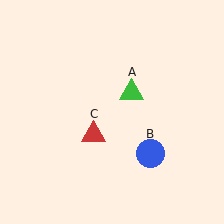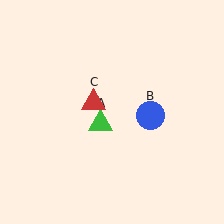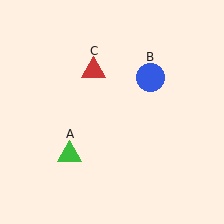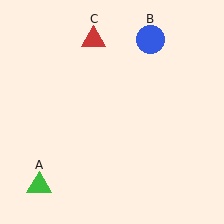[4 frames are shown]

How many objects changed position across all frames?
3 objects changed position: green triangle (object A), blue circle (object B), red triangle (object C).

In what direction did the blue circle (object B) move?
The blue circle (object B) moved up.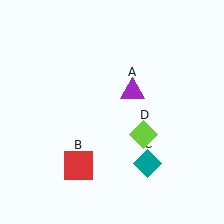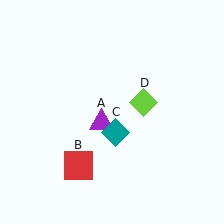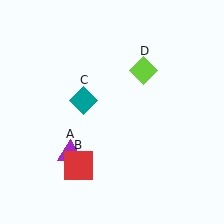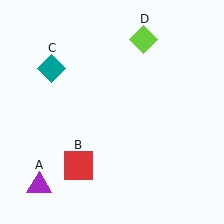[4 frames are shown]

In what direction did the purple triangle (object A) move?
The purple triangle (object A) moved down and to the left.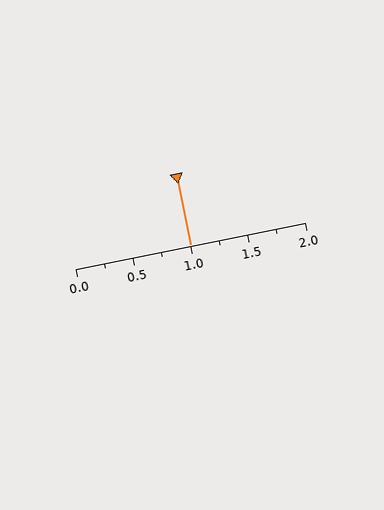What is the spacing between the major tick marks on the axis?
The major ticks are spaced 0.5 apart.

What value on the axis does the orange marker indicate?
The marker indicates approximately 1.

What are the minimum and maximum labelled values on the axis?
The axis runs from 0.0 to 2.0.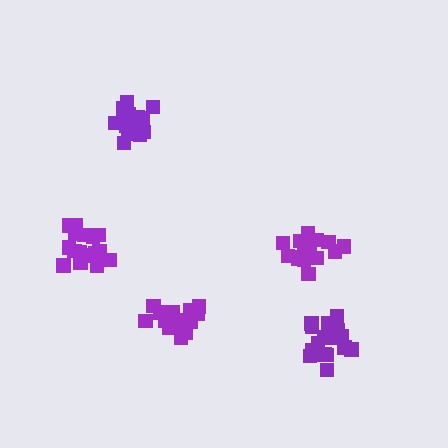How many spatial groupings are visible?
There are 5 spatial groupings.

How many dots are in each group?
Group 1: 17 dots, Group 2: 18 dots, Group 3: 17 dots, Group 4: 15 dots, Group 5: 19 dots (86 total).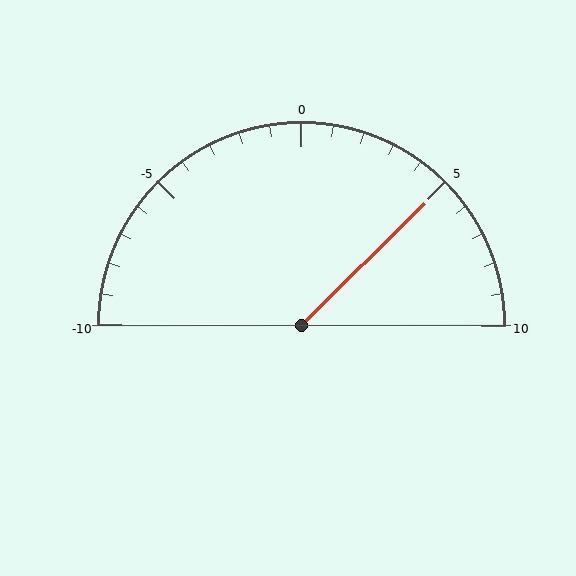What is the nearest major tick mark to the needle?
The nearest major tick mark is 5.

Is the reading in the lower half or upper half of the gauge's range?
The reading is in the upper half of the range (-10 to 10).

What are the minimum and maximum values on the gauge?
The gauge ranges from -10 to 10.